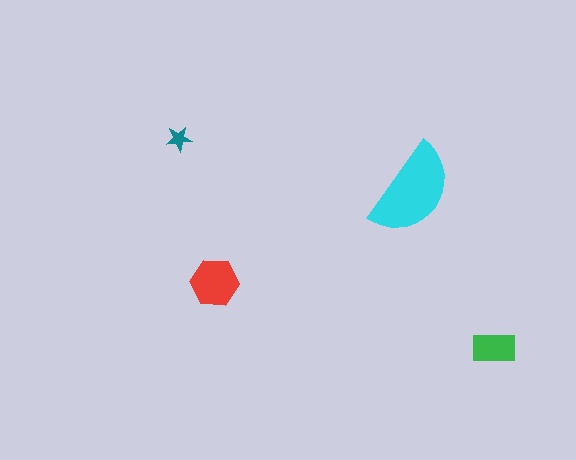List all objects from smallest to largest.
The teal star, the green rectangle, the red hexagon, the cyan semicircle.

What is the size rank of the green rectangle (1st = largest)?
3rd.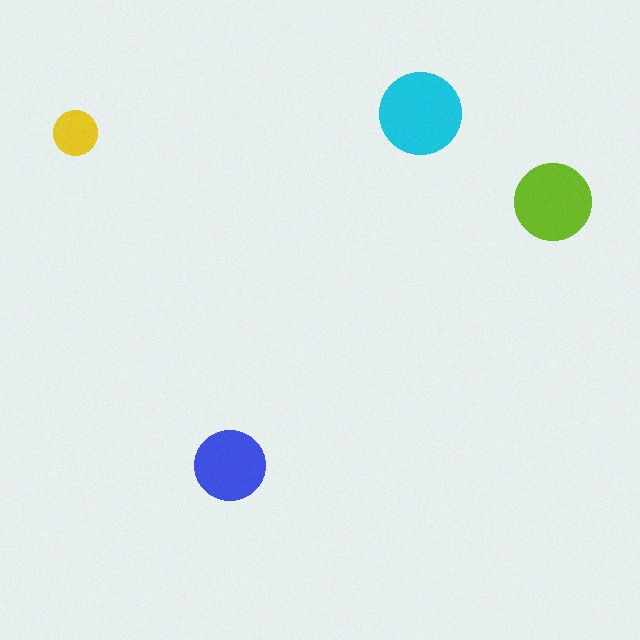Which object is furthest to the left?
The yellow circle is leftmost.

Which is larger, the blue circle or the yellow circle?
The blue one.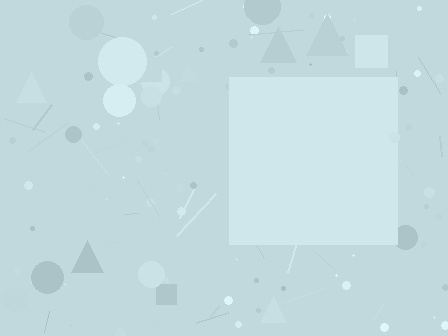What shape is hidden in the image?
A square is hidden in the image.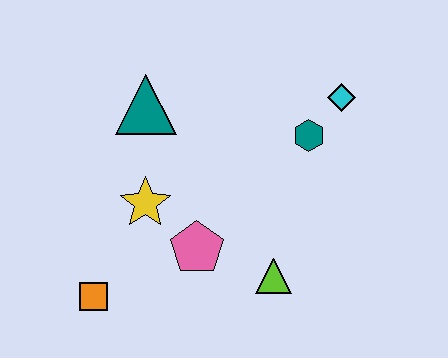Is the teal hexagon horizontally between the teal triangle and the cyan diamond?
Yes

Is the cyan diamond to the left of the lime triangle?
No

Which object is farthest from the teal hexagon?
The orange square is farthest from the teal hexagon.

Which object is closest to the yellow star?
The pink pentagon is closest to the yellow star.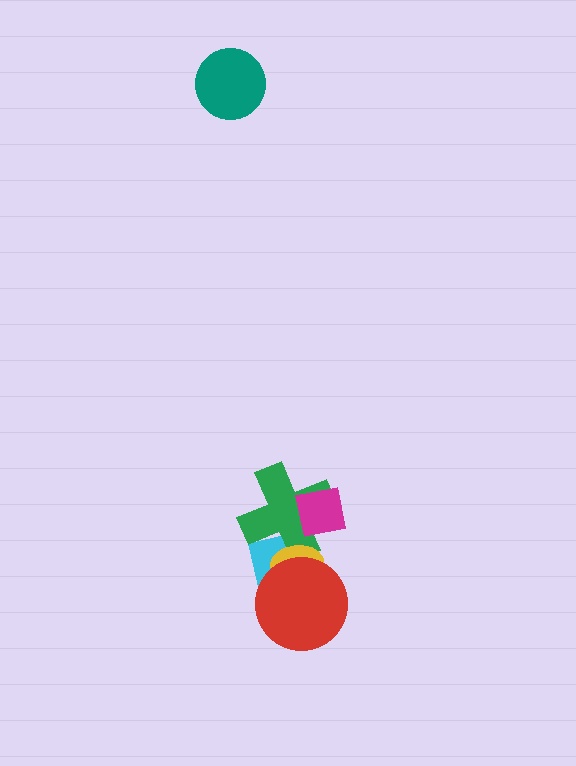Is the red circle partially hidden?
No, no other shape covers it.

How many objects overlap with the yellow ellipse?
3 objects overlap with the yellow ellipse.